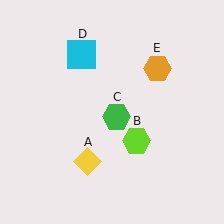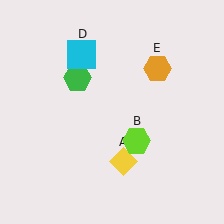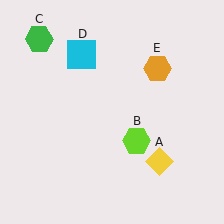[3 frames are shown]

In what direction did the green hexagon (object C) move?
The green hexagon (object C) moved up and to the left.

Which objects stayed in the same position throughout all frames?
Lime hexagon (object B) and cyan square (object D) and orange hexagon (object E) remained stationary.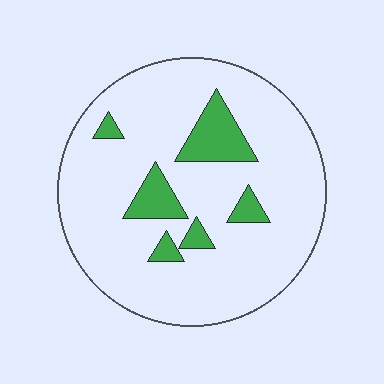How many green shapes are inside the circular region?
6.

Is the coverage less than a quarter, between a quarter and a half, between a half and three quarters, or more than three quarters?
Less than a quarter.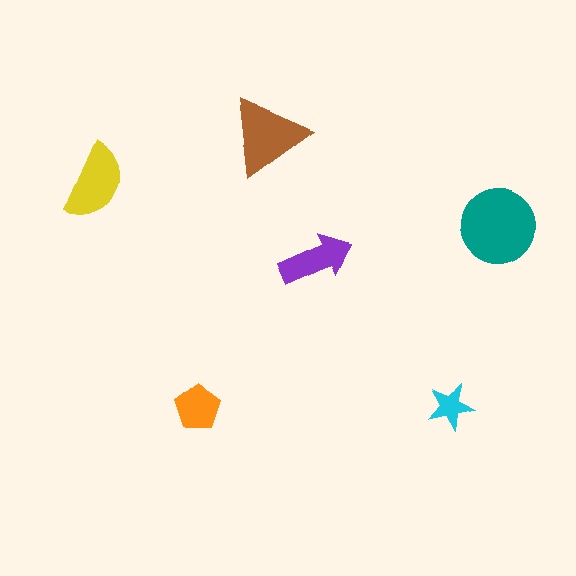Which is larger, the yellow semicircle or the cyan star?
The yellow semicircle.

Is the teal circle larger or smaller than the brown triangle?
Larger.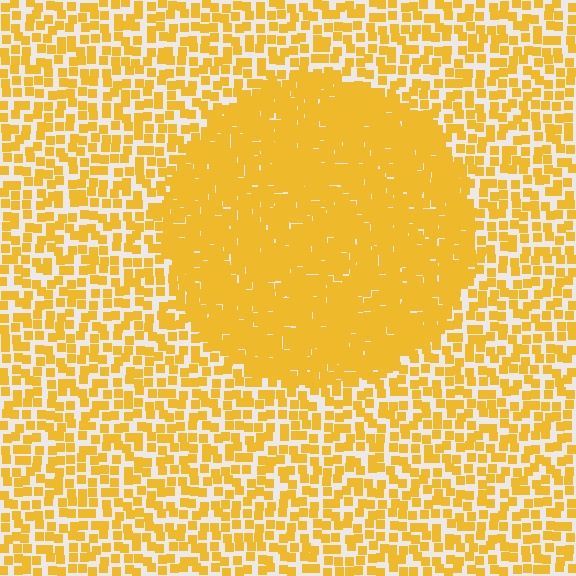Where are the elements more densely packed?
The elements are more densely packed inside the circle boundary.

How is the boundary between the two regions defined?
The boundary is defined by a change in element density (approximately 2.2x ratio). All elements are the same color, size, and shape.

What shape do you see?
I see a circle.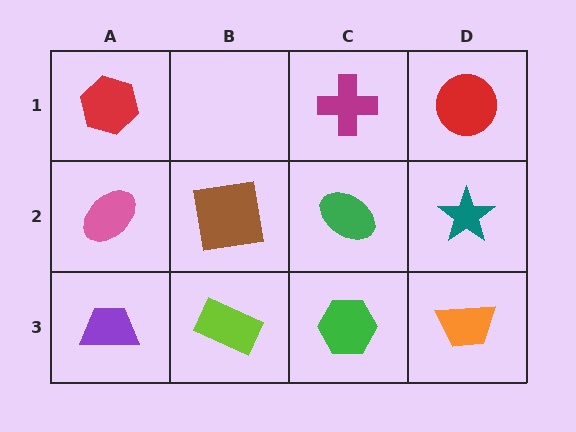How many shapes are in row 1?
3 shapes.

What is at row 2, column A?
A pink ellipse.